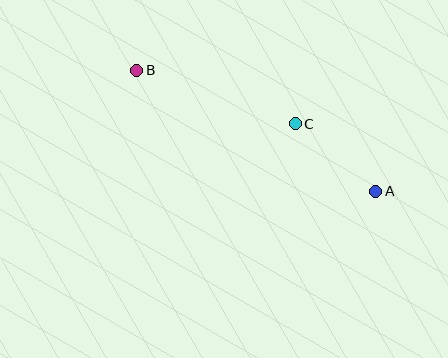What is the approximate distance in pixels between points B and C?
The distance between B and C is approximately 167 pixels.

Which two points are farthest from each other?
Points A and B are farthest from each other.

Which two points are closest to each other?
Points A and C are closest to each other.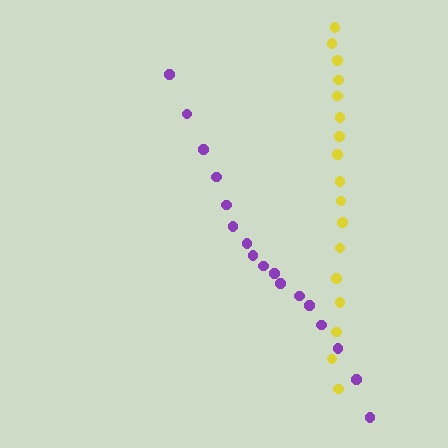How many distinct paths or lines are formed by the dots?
There are 2 distinct paths.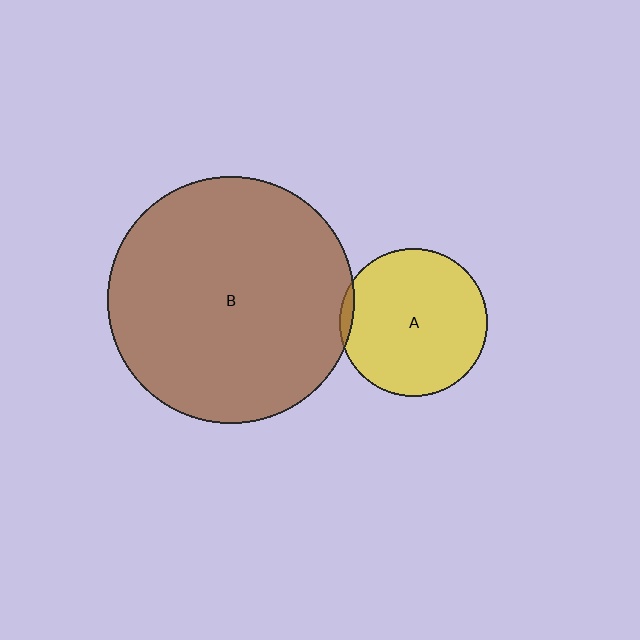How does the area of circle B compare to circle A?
Approximately 2.8 times.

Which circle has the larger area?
Circle B (brown).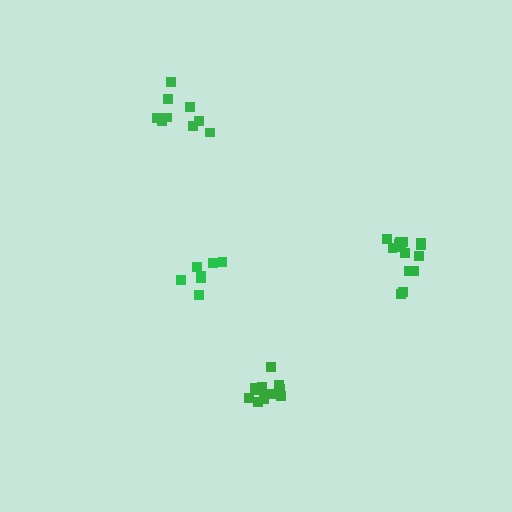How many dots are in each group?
Group 1: 14 dots, Group 2: 13 dots, Group 3: 8 dots, Group 4: 9 dots (44 total).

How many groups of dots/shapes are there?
There are 4 groups.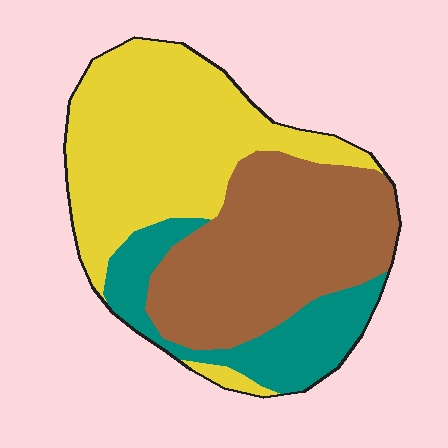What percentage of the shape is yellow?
Yellow takes up about two fifths (2/5) of the shape.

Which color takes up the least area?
Teal, at roughly 20%.